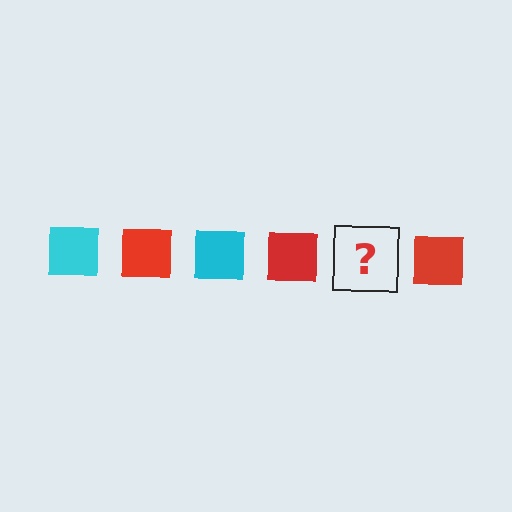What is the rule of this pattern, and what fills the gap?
The rule is that the pattern cycles through cyan, red squares. The gap should be filled with a cyan square.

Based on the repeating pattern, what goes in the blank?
The blank should be a cyan square.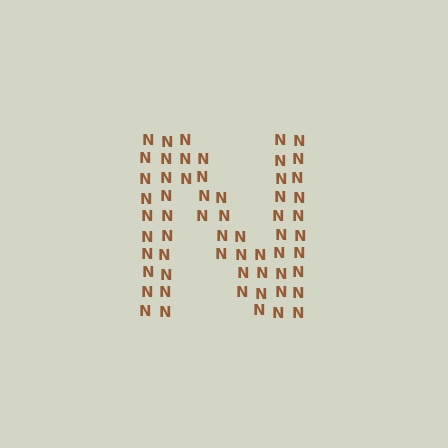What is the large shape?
The large shape is the letter N.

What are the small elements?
The small elements are letter N's.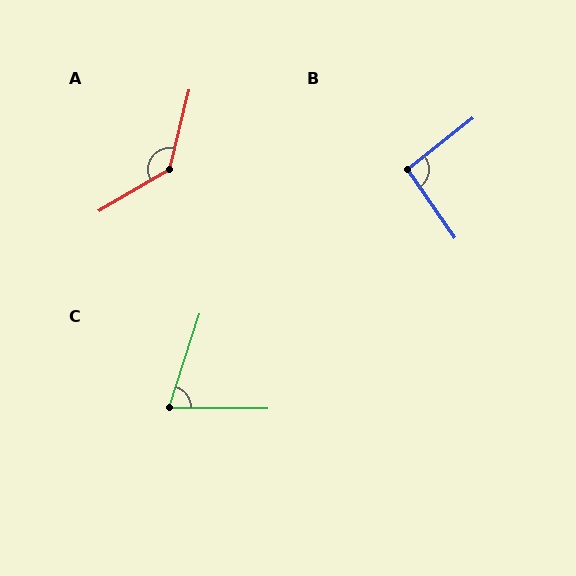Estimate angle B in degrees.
Approximately 94 degrees.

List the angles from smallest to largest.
C (73°), B (94°), A (134°).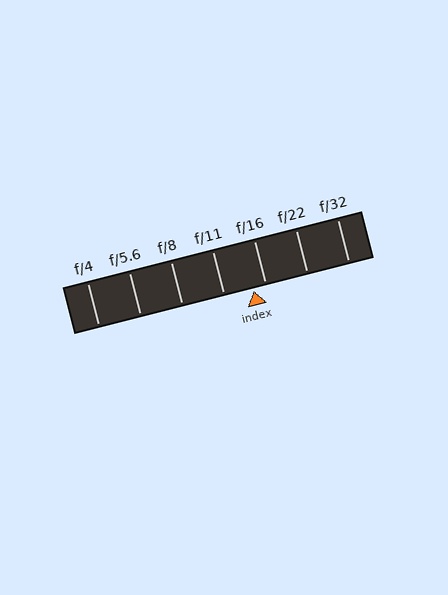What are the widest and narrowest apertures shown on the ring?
The widest aperture shown is f/4 and the narrowest is f/32.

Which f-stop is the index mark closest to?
The index mark is closest to f/16.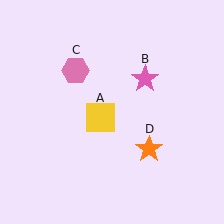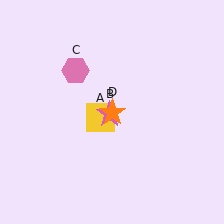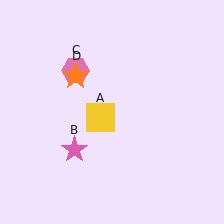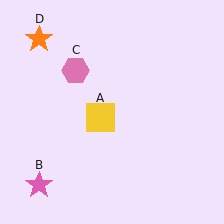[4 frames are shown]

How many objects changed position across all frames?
2 objects changed position: pink star (object B), orange star (object D).